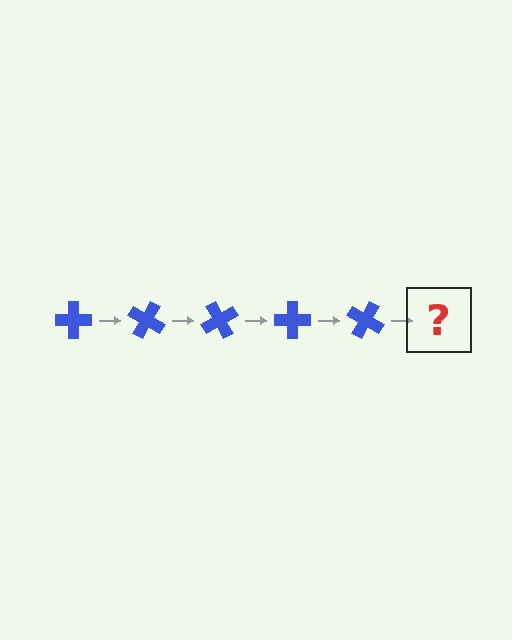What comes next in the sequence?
The next element should be a blue cross rotated 150 degrees.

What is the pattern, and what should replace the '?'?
The pattern is that the cross rotates 30 degrees each step. The '?' should be a blue cross rotated 150 degrees.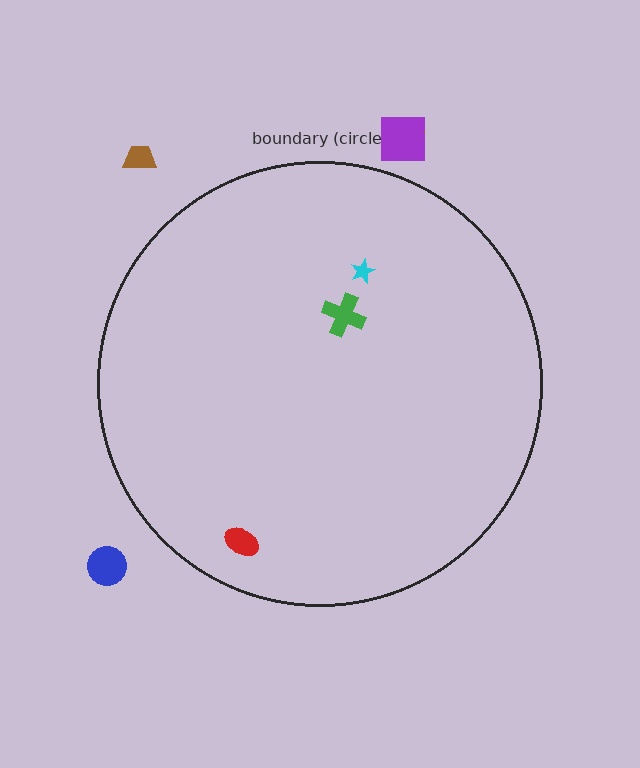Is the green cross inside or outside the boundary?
Inside.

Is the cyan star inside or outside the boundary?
Inside.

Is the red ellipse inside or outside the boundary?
Inside.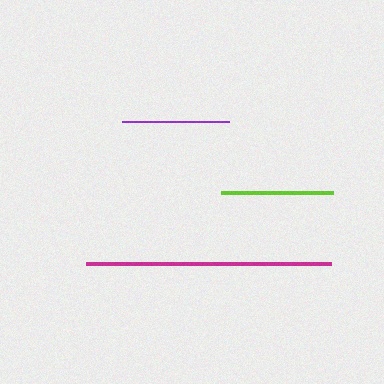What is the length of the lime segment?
The lime segment is approximately 112 pixels long.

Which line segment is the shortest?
The purple line is the shortest at approximately 107 pixels.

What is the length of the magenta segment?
The magenta segment is approximately 246 pixels long.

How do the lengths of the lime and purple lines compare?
The lime and purple lines are approximately the same length.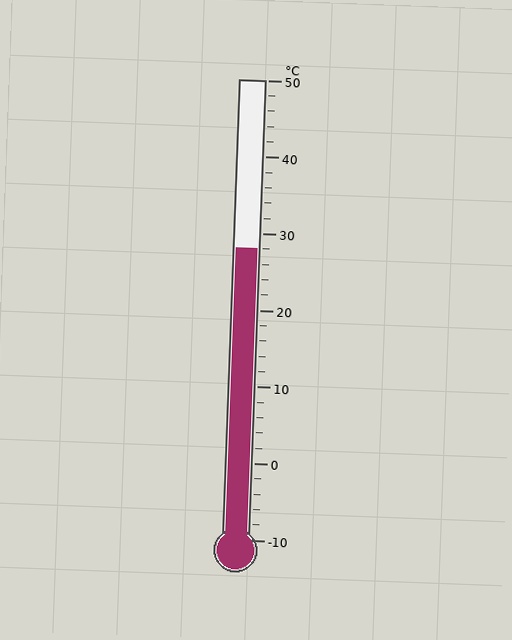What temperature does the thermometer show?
The thermometer shows approximately 28°C.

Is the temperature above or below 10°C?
The temperature is above 10°C.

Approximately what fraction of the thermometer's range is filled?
The thermometer is filled to approximately 65% of its range.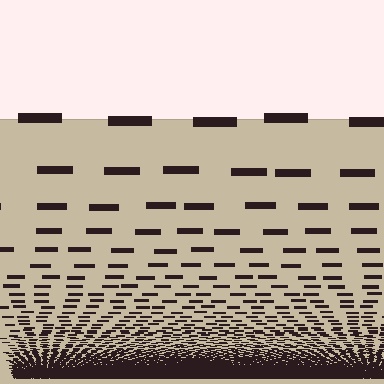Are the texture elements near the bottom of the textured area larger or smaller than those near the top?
Smaller. The gradient is inverted — elements near the bottom are smaller and denser.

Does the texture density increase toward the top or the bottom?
Density increases toward the bottom.